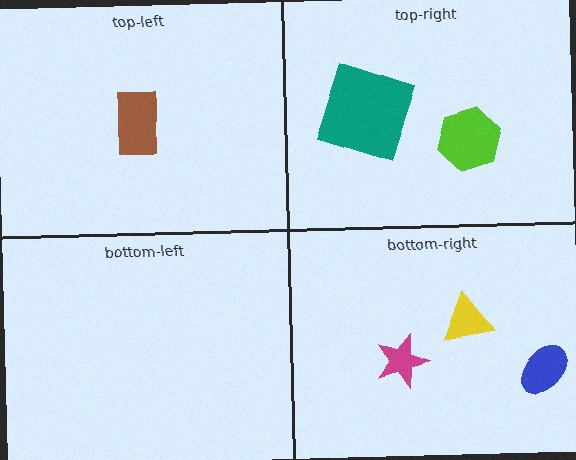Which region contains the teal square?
The top-right region.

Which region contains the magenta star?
The bottom-right region.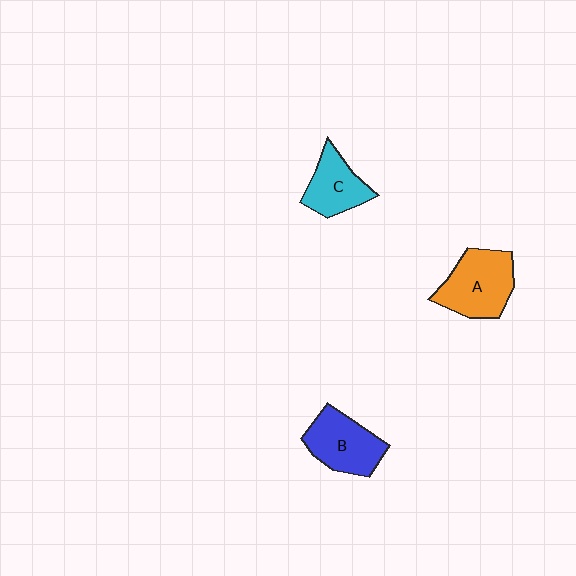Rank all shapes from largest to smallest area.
From largest to smallest: A (orange), B (blue), C (cyan).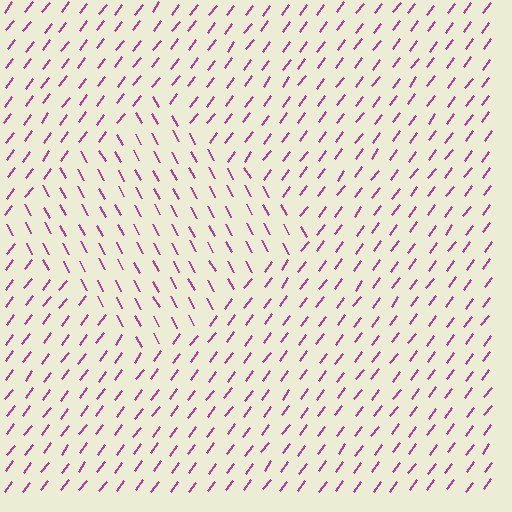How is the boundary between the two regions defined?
The boundary is defined purely by a change in line orientation (approximately 65 degrees difference). All lines are the same color and thickness.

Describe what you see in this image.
The image is filled with small magenta line segments. A diamond region in the image has lines oriented differently from the surrounding lines, creating a visible texture boundary.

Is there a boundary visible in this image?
Yes, there is a texture boundary formed by a change in line orientation.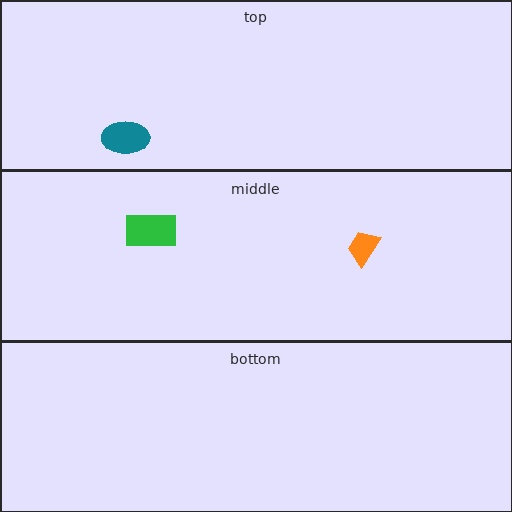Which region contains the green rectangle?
The middle region.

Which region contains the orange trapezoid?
The middle region.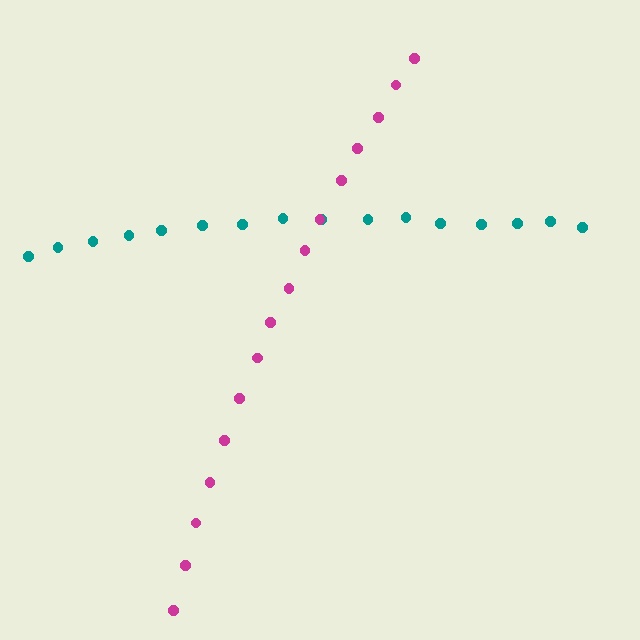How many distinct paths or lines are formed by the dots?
There are 2 distinct paths.